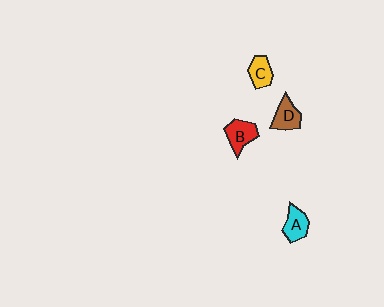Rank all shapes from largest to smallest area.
From largest to smallest: B (red), D (brown), A (cyan), C (yellow).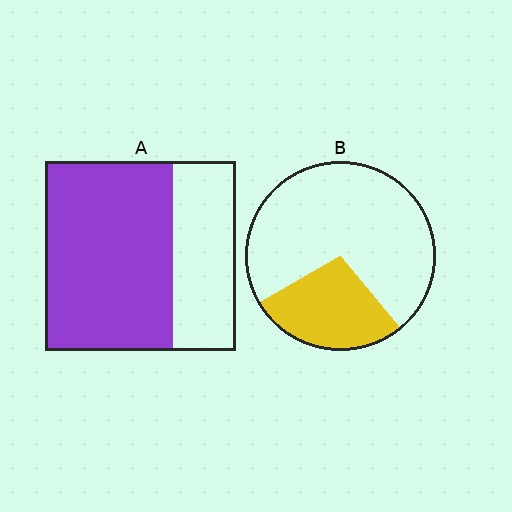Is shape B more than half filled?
No.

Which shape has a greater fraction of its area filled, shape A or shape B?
Shape A.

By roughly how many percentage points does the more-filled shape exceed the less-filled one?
By roughly 40 percentage points (A over B).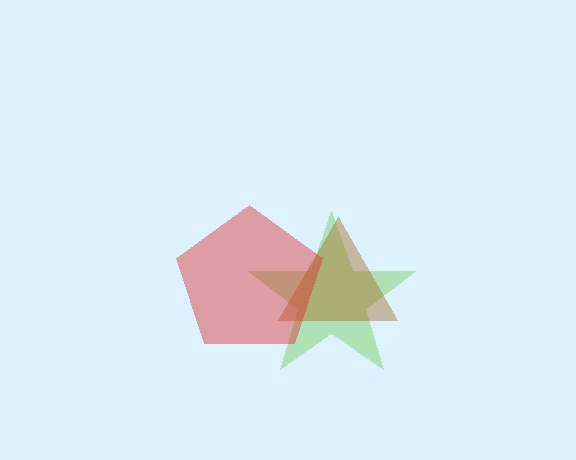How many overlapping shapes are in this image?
There are 3 overlapping shapes in the image.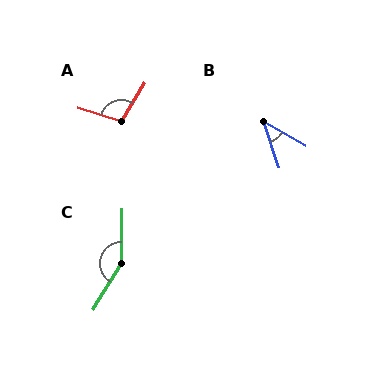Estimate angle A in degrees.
Approximately 104 degrees.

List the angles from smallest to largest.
B (42°), A (104°), C (149°).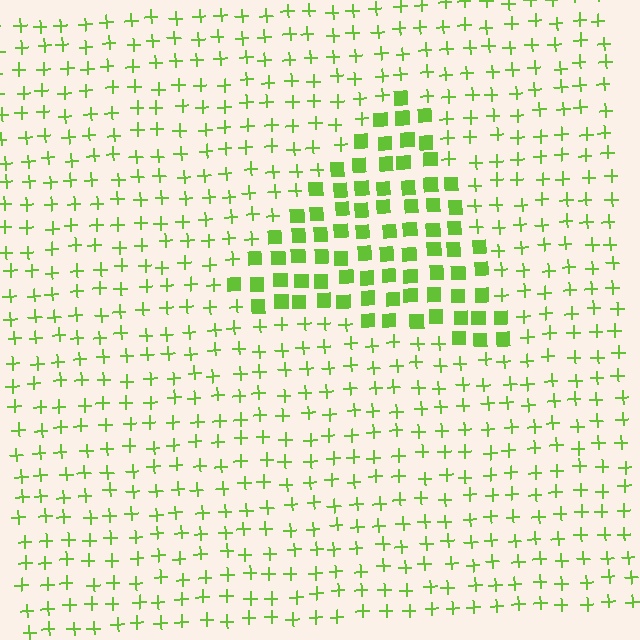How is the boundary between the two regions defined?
The boundary is defined by a change in element shape: squares inside vs. plus signs outside. All elements share the same color and spacing.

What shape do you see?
I see a triangle.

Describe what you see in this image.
The image is filled with small lime elements arranged in a uniform grid. A triangle-shaped region contains squares, while the surrounding area contains plus signs. The boundary is defined purely by the change in element shape.